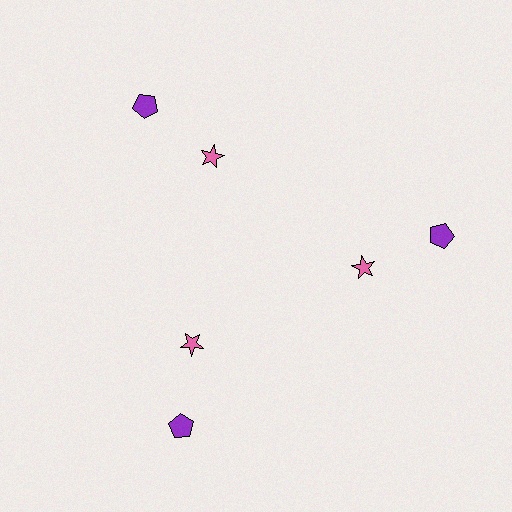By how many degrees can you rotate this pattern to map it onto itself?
The pattern maps onto itself every 120 degrees of rotation.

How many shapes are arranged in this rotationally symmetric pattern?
There are 6 shapes, arranged in 3 groups of 2.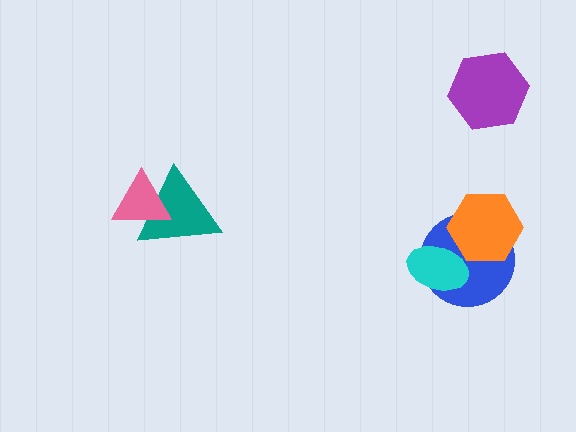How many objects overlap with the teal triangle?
1 object overlaps with the teal triangle.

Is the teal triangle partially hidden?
Yes, it is partially covered by another shape.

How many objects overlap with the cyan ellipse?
2 objects overlap with the cyan ellipse.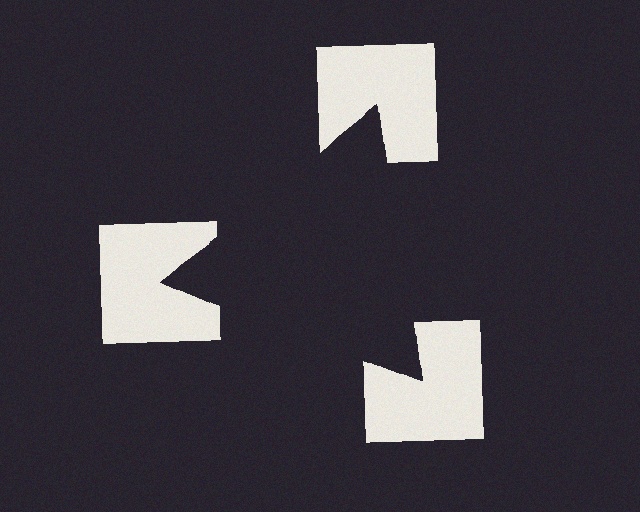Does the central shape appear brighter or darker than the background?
It typically appears slightly darker than the background, even though no actual brightness change is drawn.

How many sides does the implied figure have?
3 sides.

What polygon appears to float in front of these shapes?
An illusory triangle — its edges are inferred from the aligned wedge cuts in the notched squares, not physically drawn.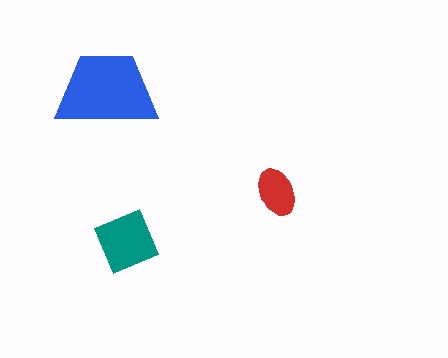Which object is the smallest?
The red ellipse.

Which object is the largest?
The blue trapezoid.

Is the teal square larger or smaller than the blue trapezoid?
Smaller.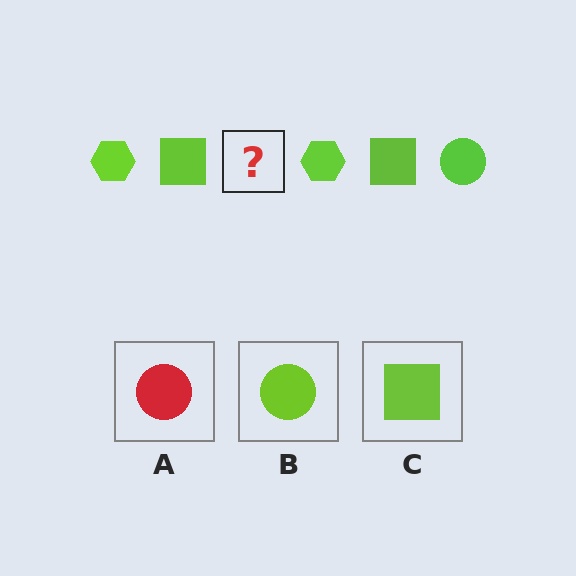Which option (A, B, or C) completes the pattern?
B.